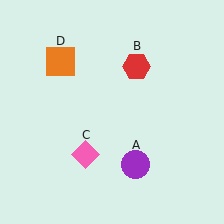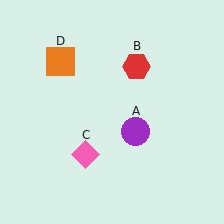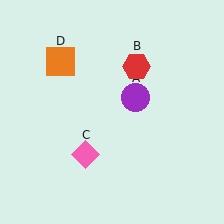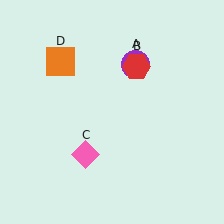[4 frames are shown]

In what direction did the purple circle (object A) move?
The purple circle (object A) moved up.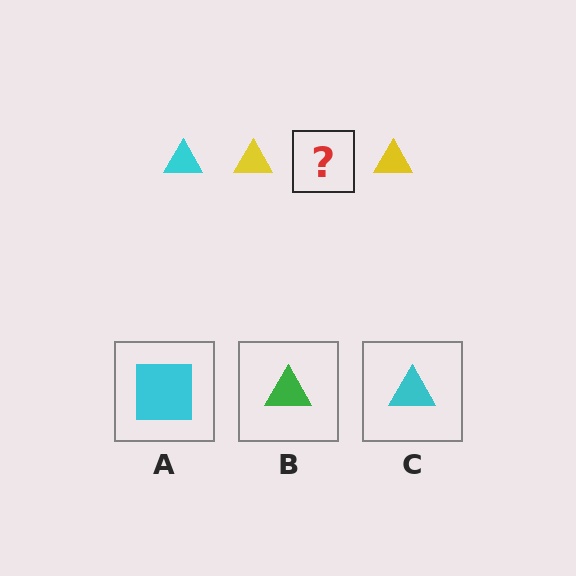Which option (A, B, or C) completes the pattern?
C.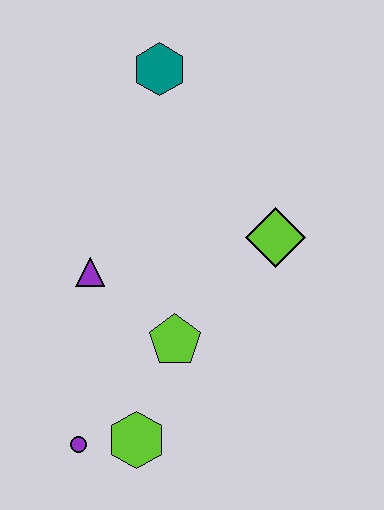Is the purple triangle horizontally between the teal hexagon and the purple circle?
Yes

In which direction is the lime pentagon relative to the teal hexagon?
The lime pentagon is below the teal hexagon.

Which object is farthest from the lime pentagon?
The teal hexagon is farthest from the lime pentagon.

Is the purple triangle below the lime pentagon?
No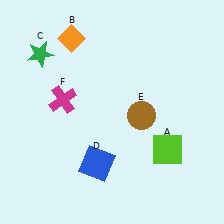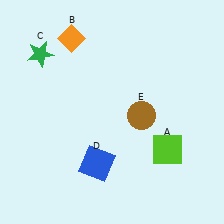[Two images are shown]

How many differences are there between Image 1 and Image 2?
There is 1 difference between the two images.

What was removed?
The magenta cross (F) was removed in Image 2.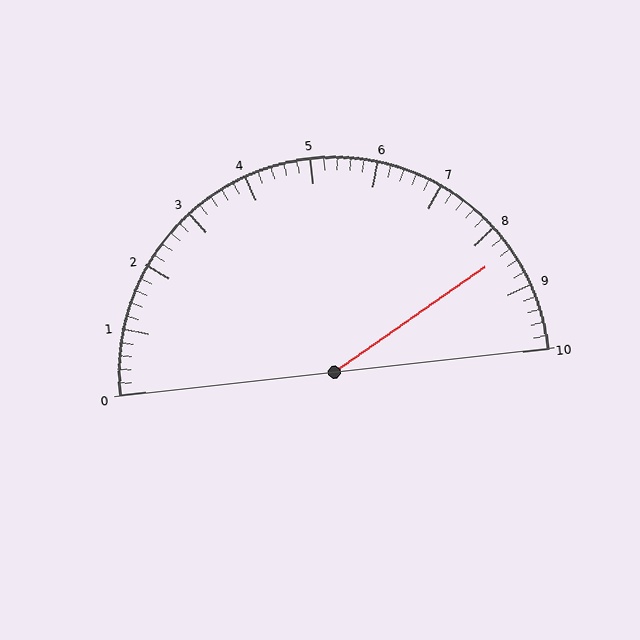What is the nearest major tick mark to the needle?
The nearest major tick mark is 8.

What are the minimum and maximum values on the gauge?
The gauge ranges from 0 to 10.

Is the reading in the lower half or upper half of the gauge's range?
The reading is in the upper half of the range (0 to 10).